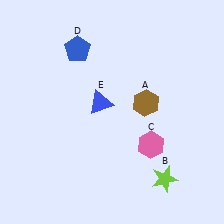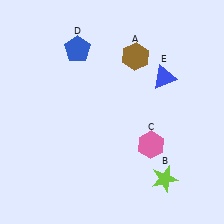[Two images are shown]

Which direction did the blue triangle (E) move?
The blue triangle (E) moved right.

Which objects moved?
The objects that moved are: the brown hexagon (A), the blue triangle (E).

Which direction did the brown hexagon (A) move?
The brown hexagon (A) moved up.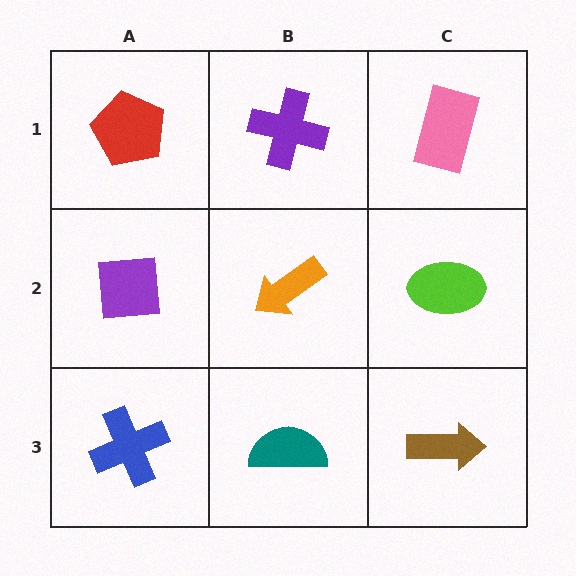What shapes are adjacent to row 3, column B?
An orange arrow (row 2, column B), a blue cross (row 3, column A), a brown arrow (row 3, column C).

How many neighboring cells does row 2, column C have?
3.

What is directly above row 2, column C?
A pink rectangle.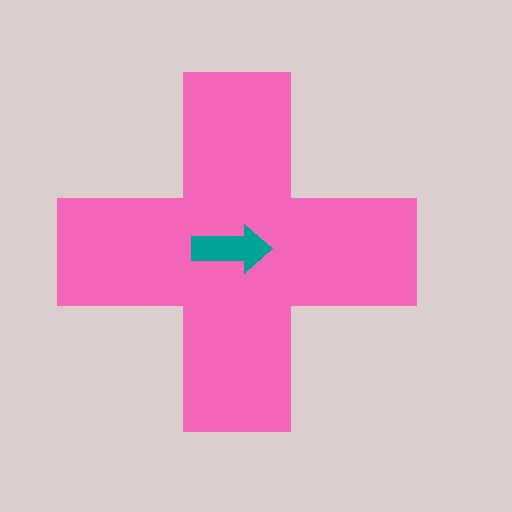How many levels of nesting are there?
2.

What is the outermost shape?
The pink cross.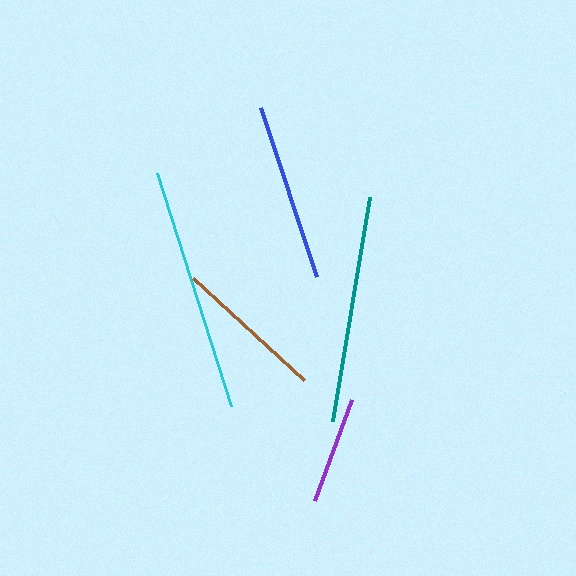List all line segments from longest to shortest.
From longest to shortest: cyan, teal, blue, brown, purple.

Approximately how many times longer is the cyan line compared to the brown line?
The cyan line is approximately 1.6 times the length of the brown line.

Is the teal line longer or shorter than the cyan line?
The cyan line is longer than the teal line.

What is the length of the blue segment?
The blue segment is approximately 178 pixels long.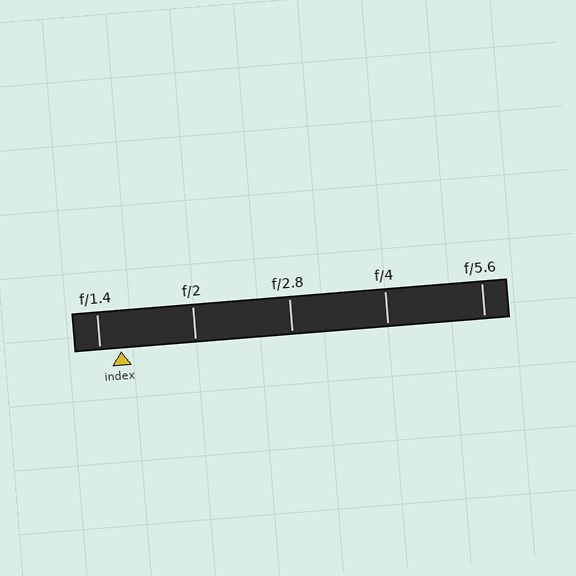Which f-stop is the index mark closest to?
The index mark is closest to f/1.4.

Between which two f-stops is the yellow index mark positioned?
The index mark is between f/1.4 and f/2.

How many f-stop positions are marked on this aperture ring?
There are 5 f-stop positions marked.